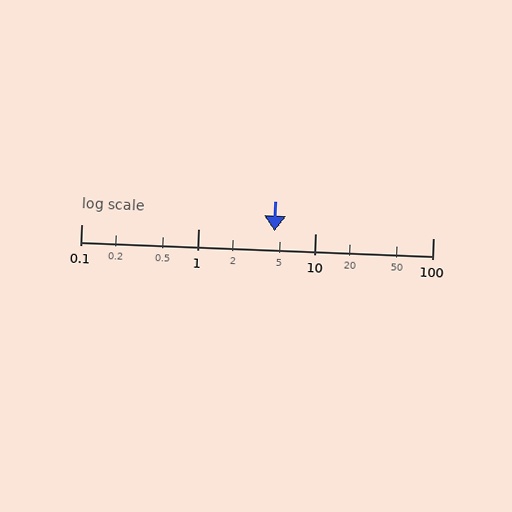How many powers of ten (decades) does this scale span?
The scale spans 3 decades, from 0.1 to 100.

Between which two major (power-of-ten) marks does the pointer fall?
The pointer is between 1 and 10.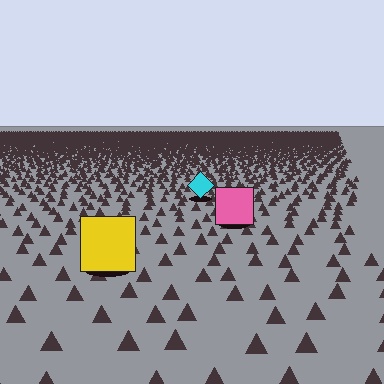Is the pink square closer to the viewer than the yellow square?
No. The yellow square is closer — you can tell from the texture gradient: the ground texture is coarser near it.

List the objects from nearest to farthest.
From nearest to farthest: the yellow square, the pink square, the cyan diamond.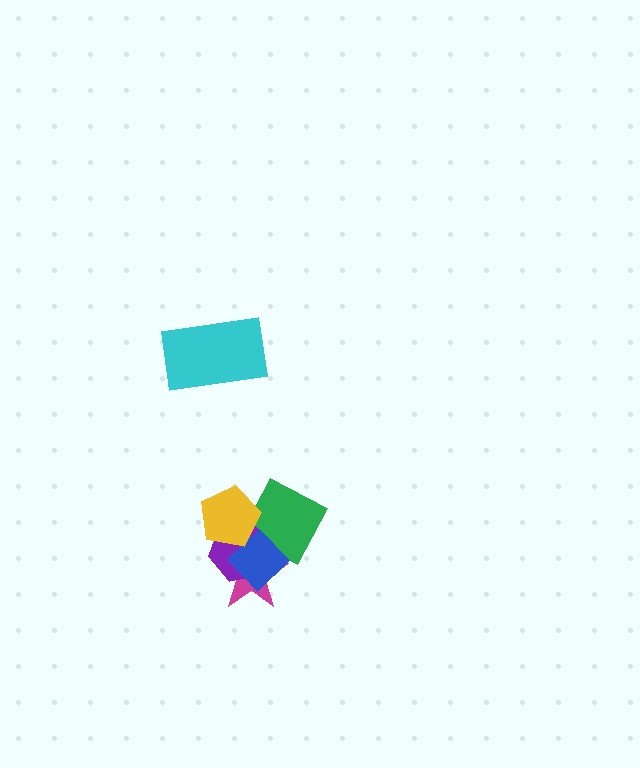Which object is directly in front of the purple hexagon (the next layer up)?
The blue diamond is directly in front of the purple hexagon.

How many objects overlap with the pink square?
5 objects overlap with the pink square.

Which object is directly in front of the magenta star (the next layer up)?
The purple hexagon is directly in front of the magenta star.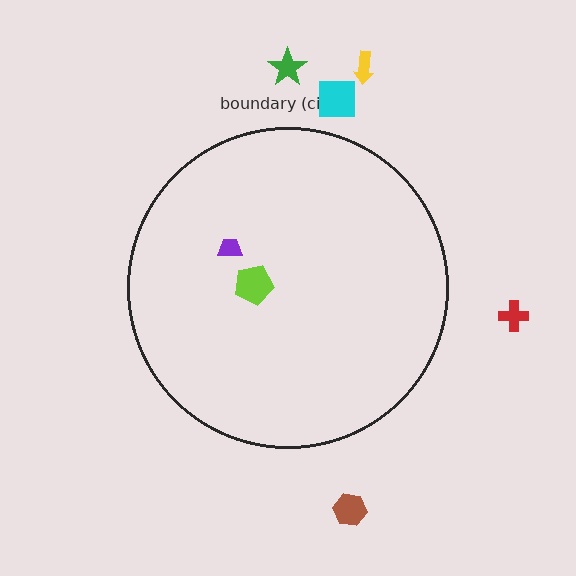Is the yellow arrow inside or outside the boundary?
Outside.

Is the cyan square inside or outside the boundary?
Outside.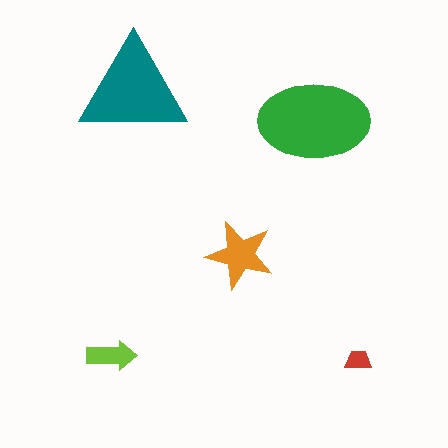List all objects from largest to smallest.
The green ellipse, the teal triangle, the orange star, the lime arrow, the red trapezoid.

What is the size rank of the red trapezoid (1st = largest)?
5th.